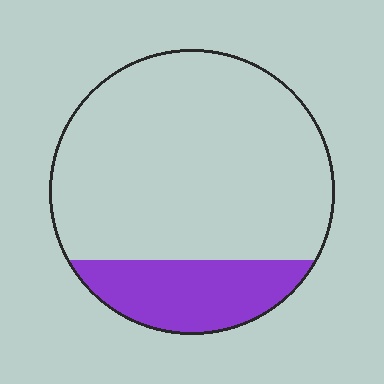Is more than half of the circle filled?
No.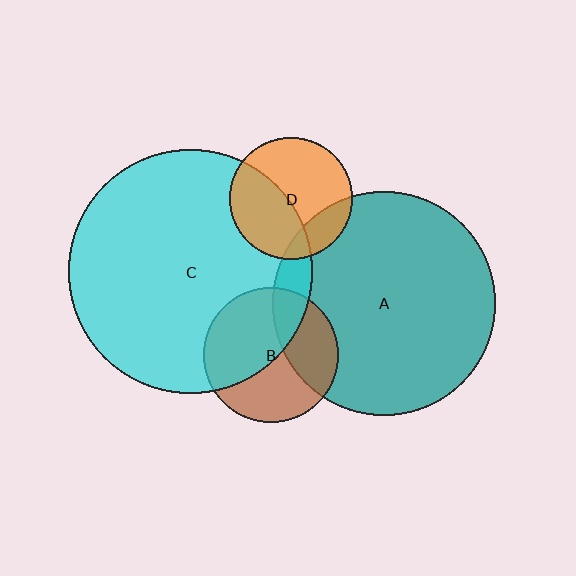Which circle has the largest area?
Circle C (cyan).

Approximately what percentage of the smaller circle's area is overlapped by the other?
Approximately 20%.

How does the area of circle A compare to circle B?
Approximately 2.7 times.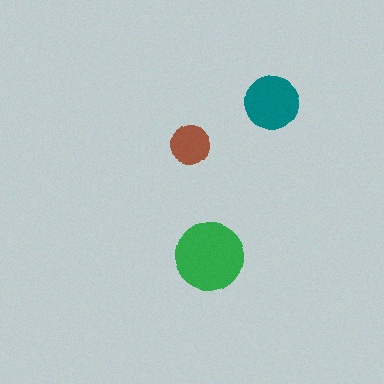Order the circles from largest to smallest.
the green one, the teal one, the brown one.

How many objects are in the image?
There are 3 objects in the image.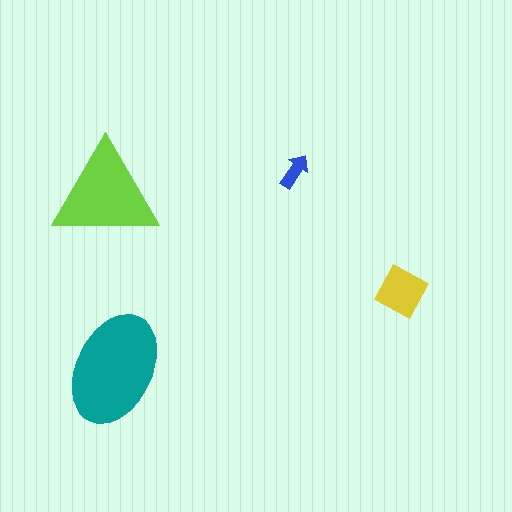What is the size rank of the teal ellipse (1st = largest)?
1st.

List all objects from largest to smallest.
The teal ellipse, the lime triangle, the yellow diamond, the blue arrow.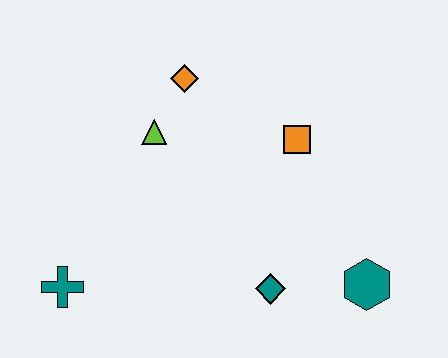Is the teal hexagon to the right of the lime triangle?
Yes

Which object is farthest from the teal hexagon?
The teal cross is farthest from the teal hexagon.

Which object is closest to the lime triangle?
The orange diamond is closest to the lime triangle.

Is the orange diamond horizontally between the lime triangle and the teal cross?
No